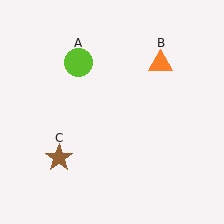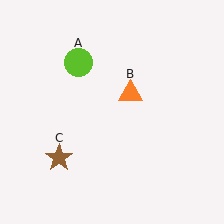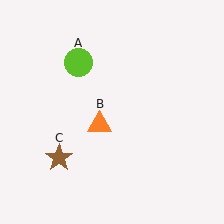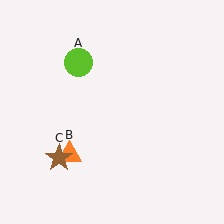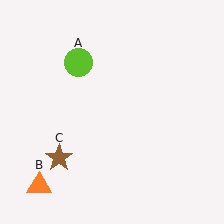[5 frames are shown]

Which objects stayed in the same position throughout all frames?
Lime circle (object A) and brown star (object C) remained stationary.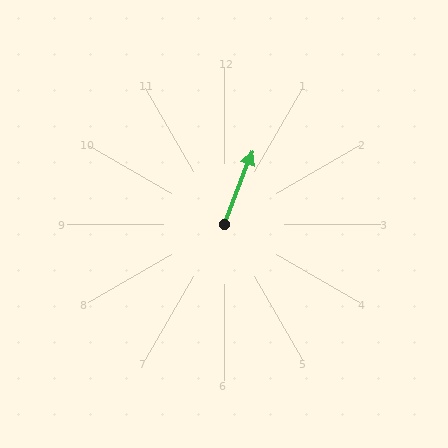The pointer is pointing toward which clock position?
Roughly 1 o'clock.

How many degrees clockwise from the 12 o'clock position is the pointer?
Approximately 21 degrees.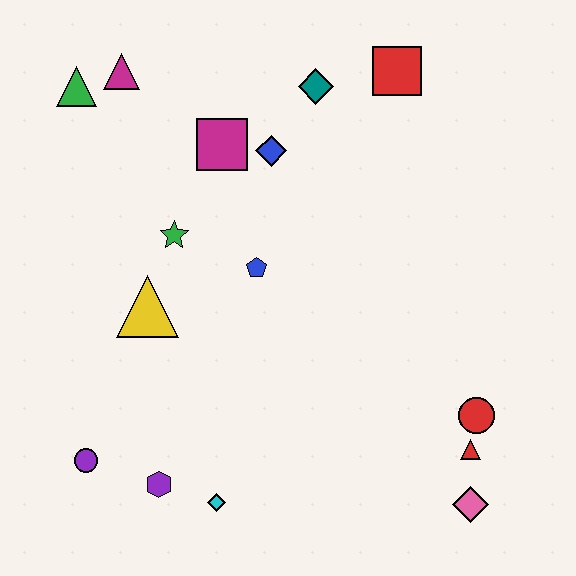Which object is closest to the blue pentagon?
The green star is closest to the blue pentagon.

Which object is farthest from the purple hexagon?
The red square is farthest from the purple hexagon.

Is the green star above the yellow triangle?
Yes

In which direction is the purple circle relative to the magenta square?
The purple circle is below the magenta square.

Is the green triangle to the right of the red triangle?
No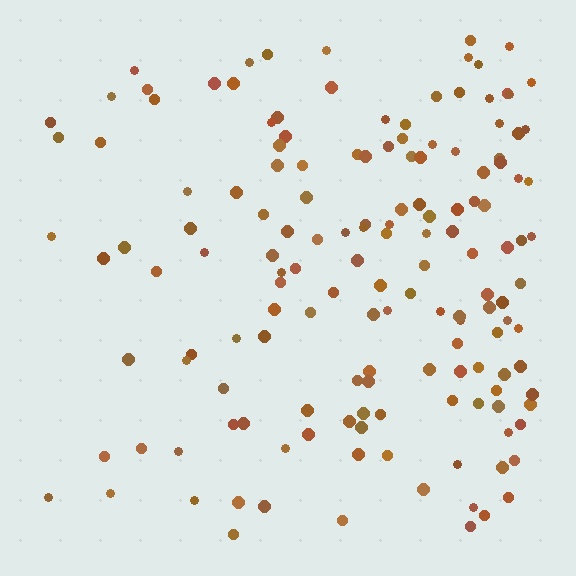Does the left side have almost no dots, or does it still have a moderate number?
Still a moderate number, just noticeably fewer than the right.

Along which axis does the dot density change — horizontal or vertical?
Horizontal.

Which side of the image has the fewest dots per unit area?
The left.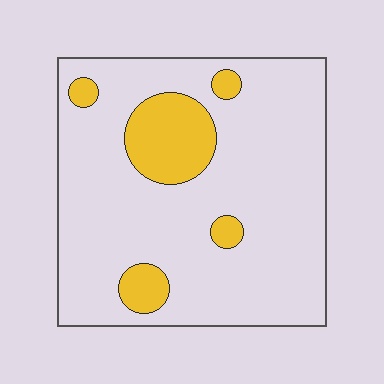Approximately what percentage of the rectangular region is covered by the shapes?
Approximately 15%.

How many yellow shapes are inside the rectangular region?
5.